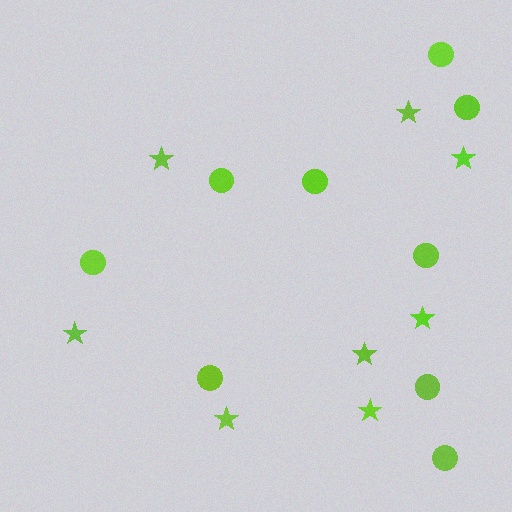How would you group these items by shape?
There are 2 groups: one group of stars (8) and one group of circles (9).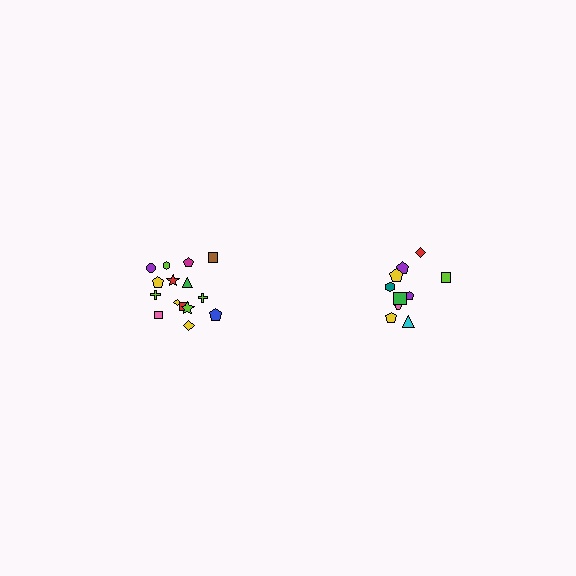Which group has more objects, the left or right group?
The left group.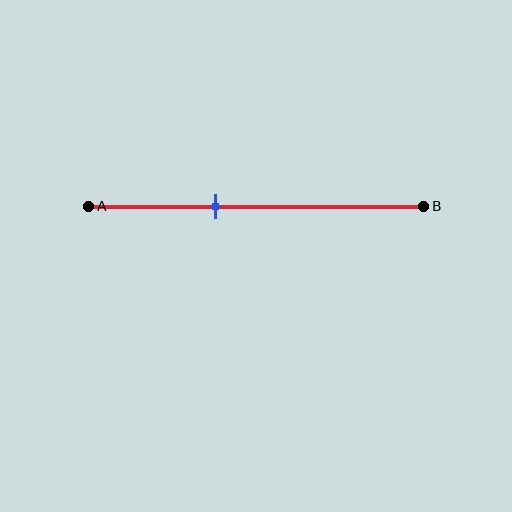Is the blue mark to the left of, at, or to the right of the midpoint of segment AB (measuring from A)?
The blue mark is to the left of the midpoint of segment AB.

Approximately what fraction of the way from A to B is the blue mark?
The blue mark is approximately 40% of the way from A to B.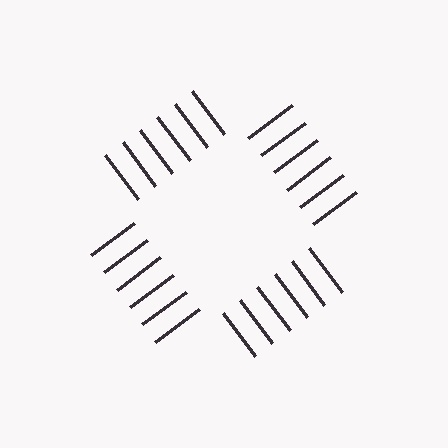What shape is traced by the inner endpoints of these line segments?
An illusory square — the line segments terminate on its edges but no continuous stroke is drawn.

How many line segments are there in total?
24 — 6 along each of the 4 edges.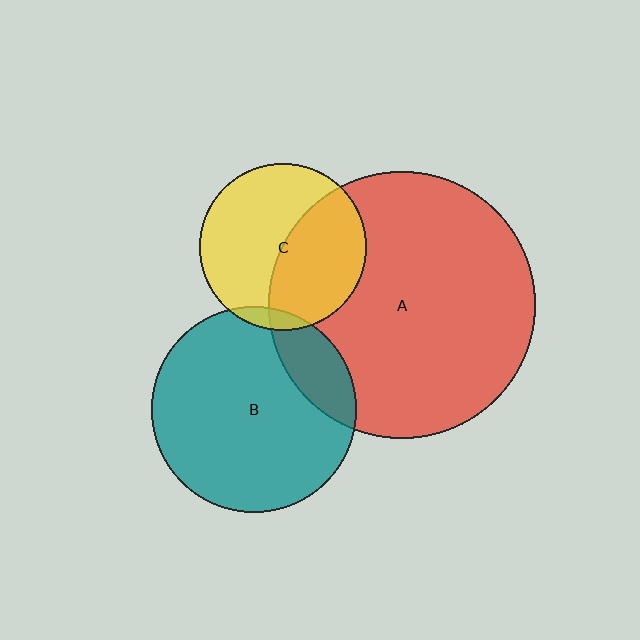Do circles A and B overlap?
Yes.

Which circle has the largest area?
Circle A (red).